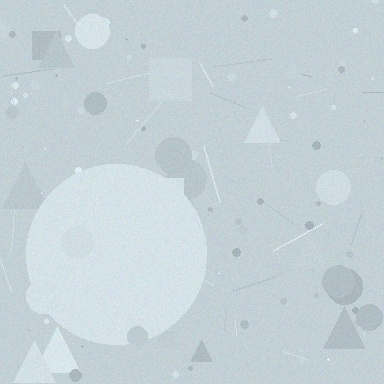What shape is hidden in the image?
A circle is hidden in the image.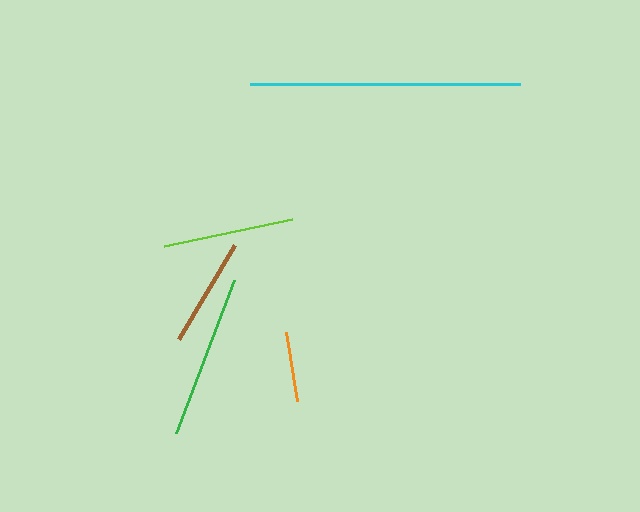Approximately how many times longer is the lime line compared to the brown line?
The lime line is approximately 1.2 times the length of the brown line.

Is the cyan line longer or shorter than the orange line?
The cyan line is longer than the orange line.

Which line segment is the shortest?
The orange line is the shortest at approximately 70 pixels.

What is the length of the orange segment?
The orange segment is approximately 70 pixels long.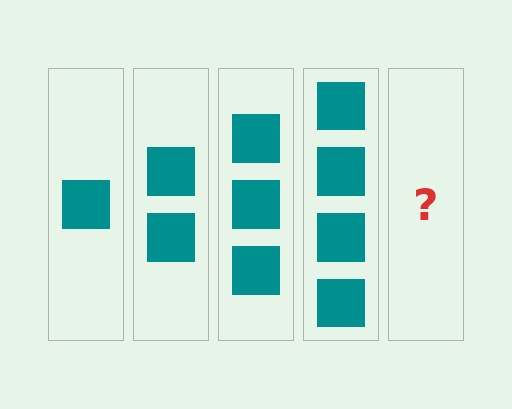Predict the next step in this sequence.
The next step is 5 squares.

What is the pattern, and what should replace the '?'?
The pattern is that each step adds one more square. The '?' should be 5 squares.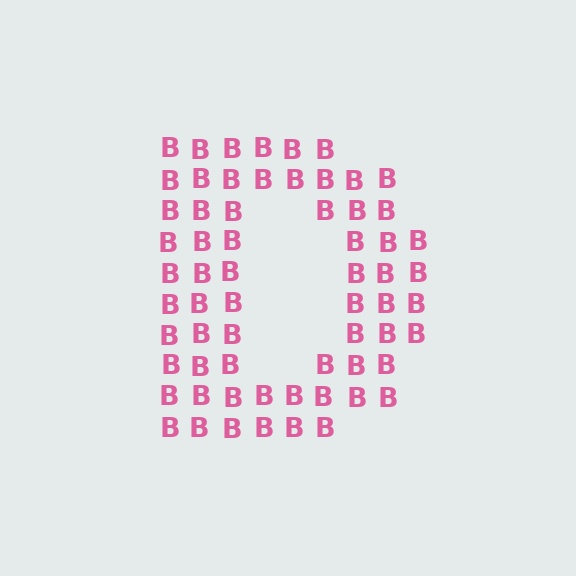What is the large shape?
The large shape is the letter D.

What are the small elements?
The small elements are letter B's.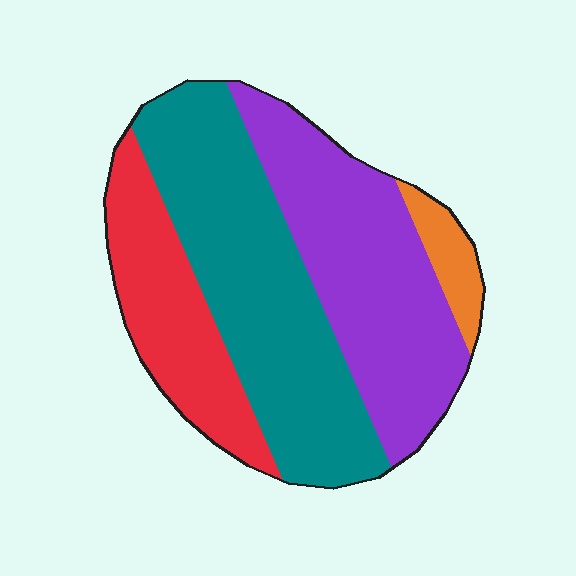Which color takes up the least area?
Orange, at roughly 5%.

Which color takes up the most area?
Teal, at roughly 40%.